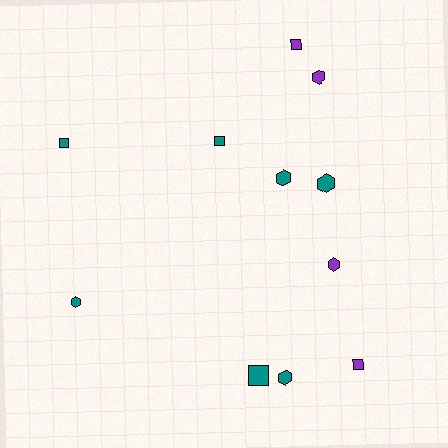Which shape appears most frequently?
Hexagon, with 6 objects.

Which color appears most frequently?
Teal, with 7 objects.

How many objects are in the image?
There are 11 objects.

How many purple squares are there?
There are 2 purple squares.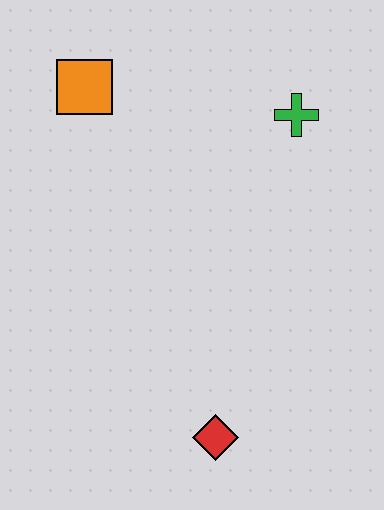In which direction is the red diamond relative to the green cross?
The red diamond is below the green cross.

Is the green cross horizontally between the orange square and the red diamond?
No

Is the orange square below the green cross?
No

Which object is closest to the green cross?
The orange square is closest to the green cross.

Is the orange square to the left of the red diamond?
Yes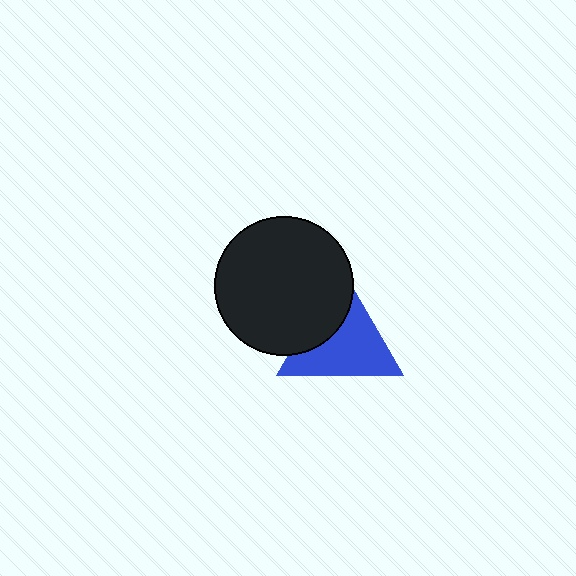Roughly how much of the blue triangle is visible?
Most of it is visible (roughly 66%).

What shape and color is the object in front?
The object in front is a black circle.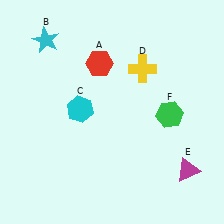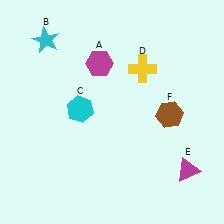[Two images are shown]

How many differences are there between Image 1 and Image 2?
There are 2 differences between the two images.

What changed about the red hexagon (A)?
In Image 1, A is red. In Image 2, it changed to magenta.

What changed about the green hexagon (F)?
In Image 1, F is green. In Image 2, it changed to brown.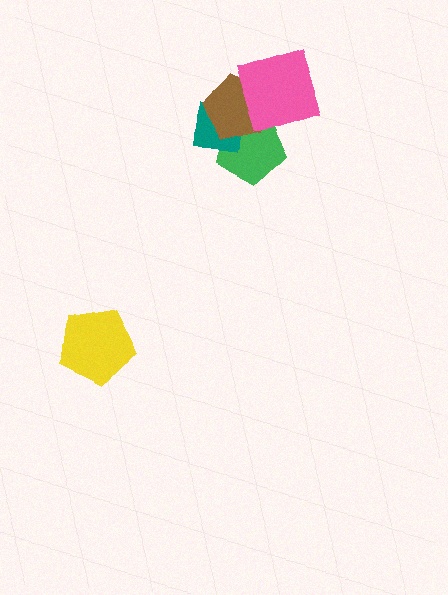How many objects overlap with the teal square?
3 objects overlap with the teal square.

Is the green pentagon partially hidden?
Yes, it is partially covered by another shape.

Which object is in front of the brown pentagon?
The pink diamond is in front of the brown pentagon.